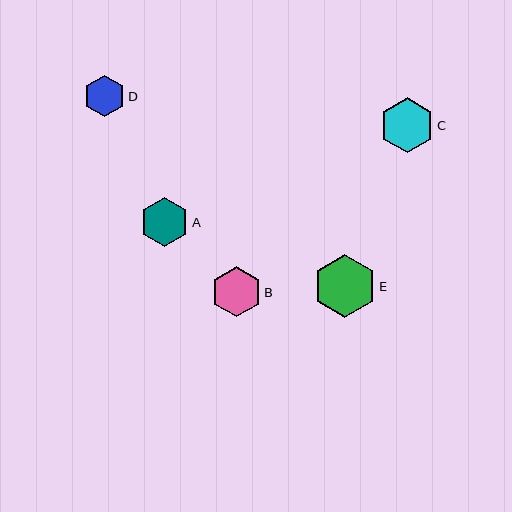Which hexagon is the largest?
Hexagon E is the largest with a size of approximately 63 pixels.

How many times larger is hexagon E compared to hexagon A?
Hexagon E is approximately 1.3 times the size of hexagon A.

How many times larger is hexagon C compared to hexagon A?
Hexagon C is approximately 1.1 times the size of hexagon A.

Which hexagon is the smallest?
Hexagon D is the smallest with a size of approximately 41 pixels.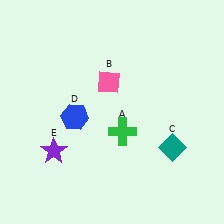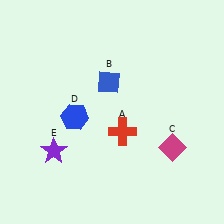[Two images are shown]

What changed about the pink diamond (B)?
In Image 1, B is pink. In Image 2, it changed to blue.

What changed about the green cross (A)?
In Image 1, A is green. In Image 2, it changed to red.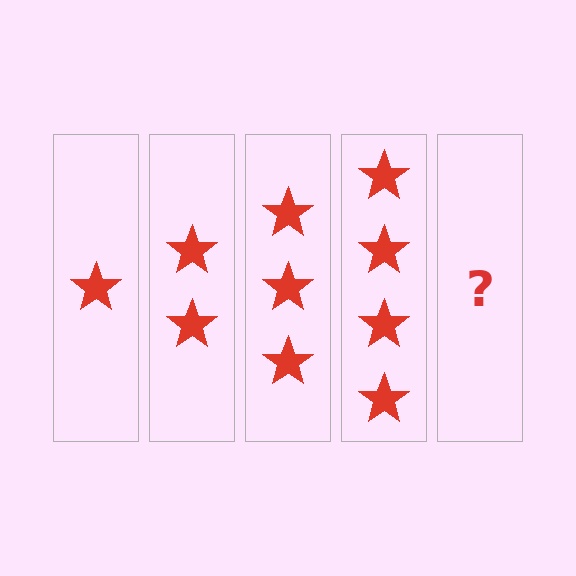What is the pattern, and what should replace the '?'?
The pattern is that each step adds one more star. The '?' should be 5 stars.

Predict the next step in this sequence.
The next step is 5 stars.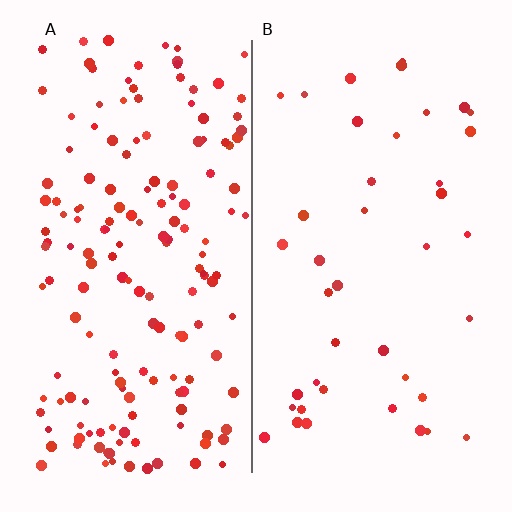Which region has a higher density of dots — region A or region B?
A (the left).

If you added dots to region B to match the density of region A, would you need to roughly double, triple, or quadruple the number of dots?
Approximately quadruple.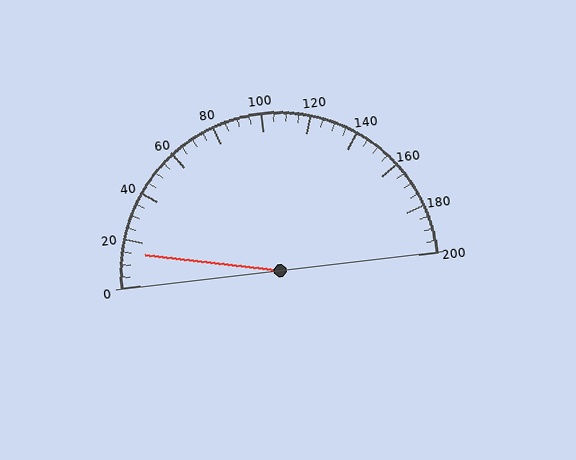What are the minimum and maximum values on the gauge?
The gauge ranges from 0 to 200.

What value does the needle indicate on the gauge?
The needle indicates approximately 15.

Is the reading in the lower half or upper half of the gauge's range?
The reading is in the lower half of the range (0 to 200).